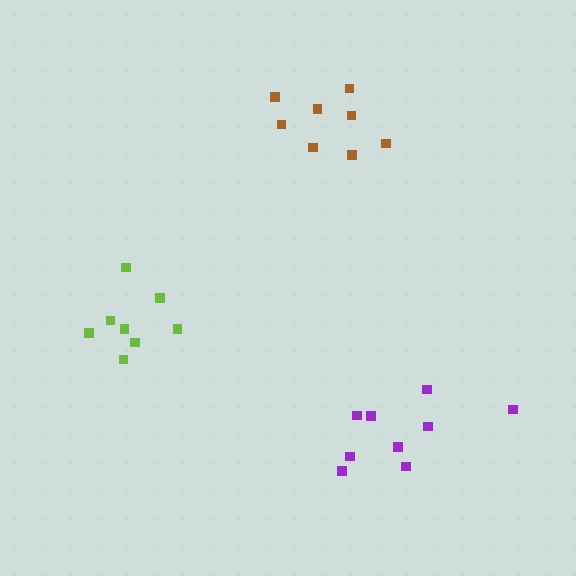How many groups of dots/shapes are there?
There are 3 groups.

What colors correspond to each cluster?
The clusters are colored: brown, purple, lime.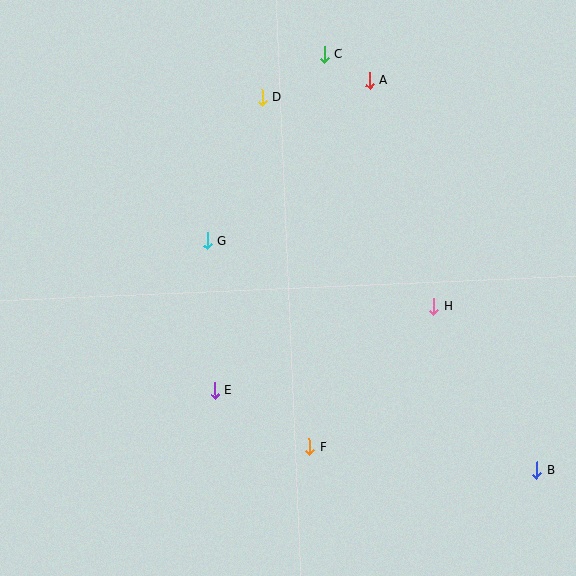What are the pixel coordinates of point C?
Point C is at (325, 54).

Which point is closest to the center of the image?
Point G at (207, 241) is closest to the center.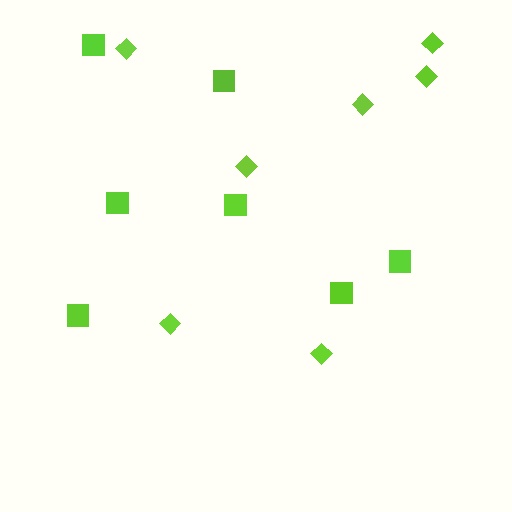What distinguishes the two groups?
There are 2 groups: one group of diamonds (7) and one group of squares (7).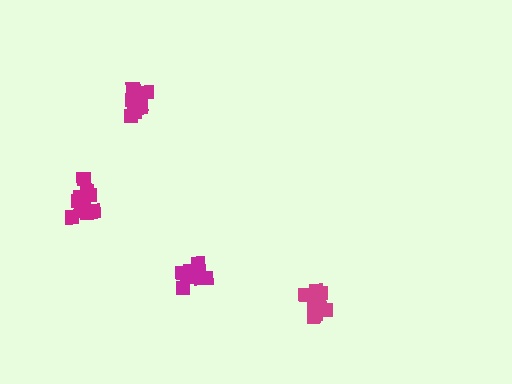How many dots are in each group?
Group 1: 10 dots, Group 2: 8 dots, Group 3: 12 dots, Group 4: 11 dots (41 total).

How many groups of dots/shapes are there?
There are 4 groups.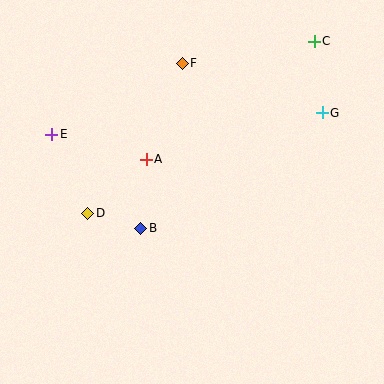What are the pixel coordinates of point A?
Point A is at (146, 159).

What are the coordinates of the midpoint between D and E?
The midpoint between D and E is at (70, 174).